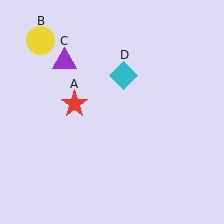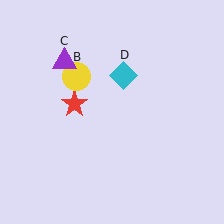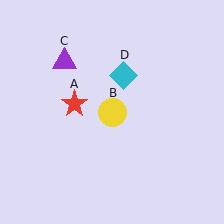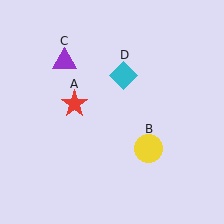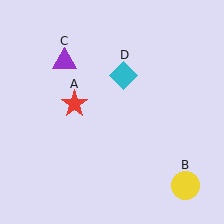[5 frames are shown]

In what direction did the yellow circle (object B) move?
The yellow circle (object B) moved down and to the right.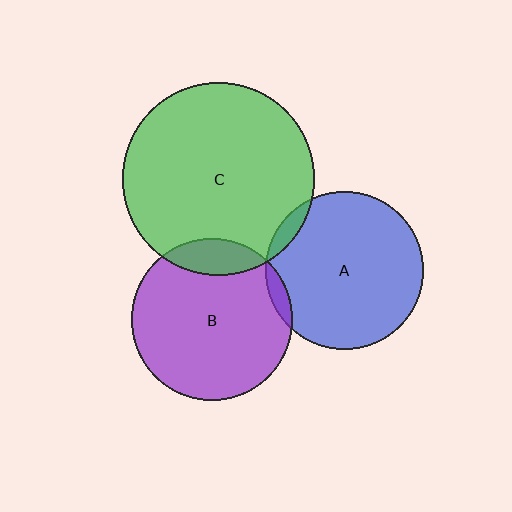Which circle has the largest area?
Circle C (green).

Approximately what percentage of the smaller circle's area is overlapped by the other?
Approximately 5%.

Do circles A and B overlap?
Yes.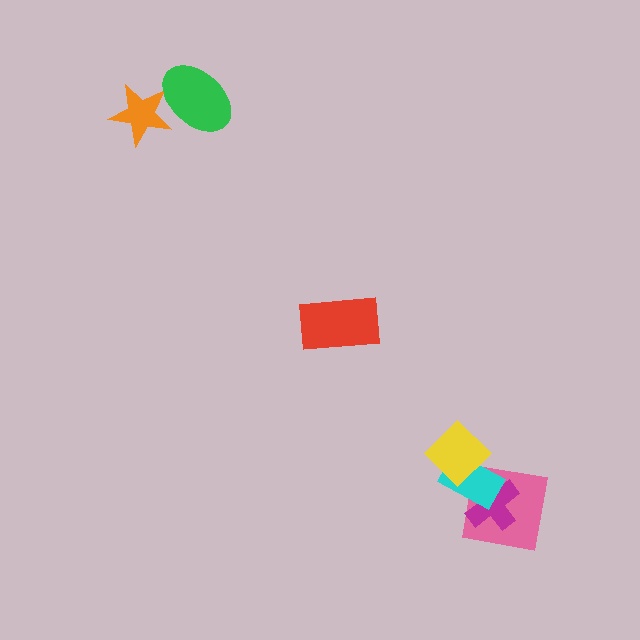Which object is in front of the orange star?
The green ellipse is in front of the orange star.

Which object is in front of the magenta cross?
The cyan rectangle is in front of the magenta cross.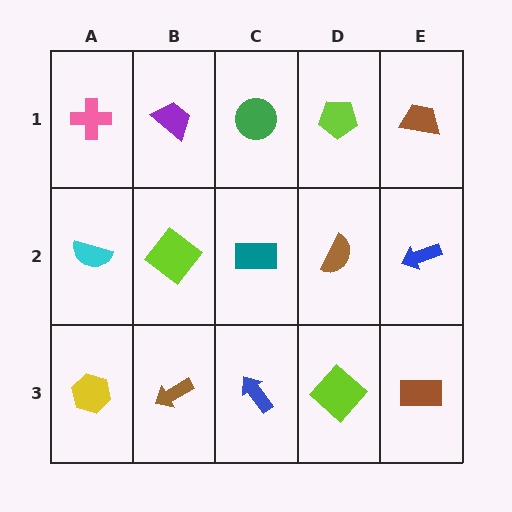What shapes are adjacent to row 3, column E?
A blue arrow (row 2, column E), a lime diamond (row 3, column D).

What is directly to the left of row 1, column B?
A pink cross.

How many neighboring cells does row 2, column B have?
4.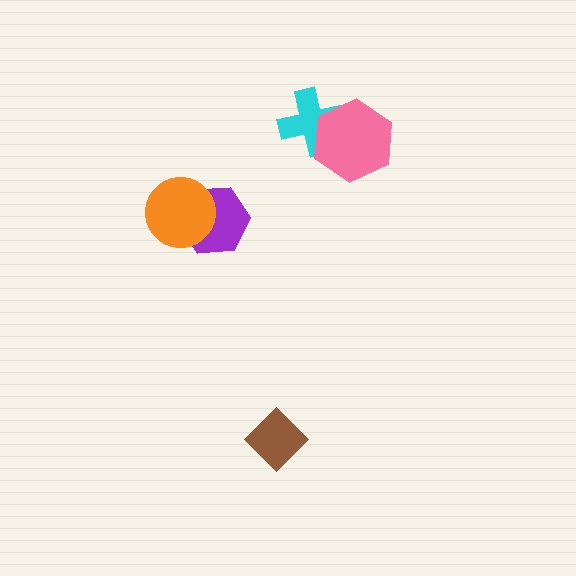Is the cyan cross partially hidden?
Yes, it is partially covered by another shape.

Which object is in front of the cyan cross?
The pink hexagon is in front of the cyan cross.